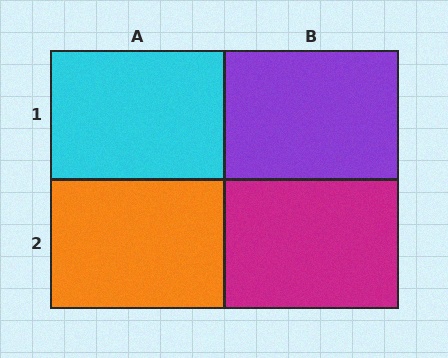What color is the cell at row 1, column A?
Cyan.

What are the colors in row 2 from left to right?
Orange, magenta.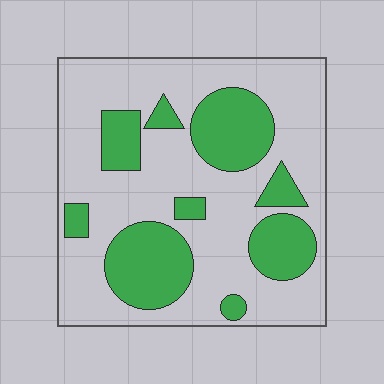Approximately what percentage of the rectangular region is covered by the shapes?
Approximately 30%.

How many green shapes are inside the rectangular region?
9.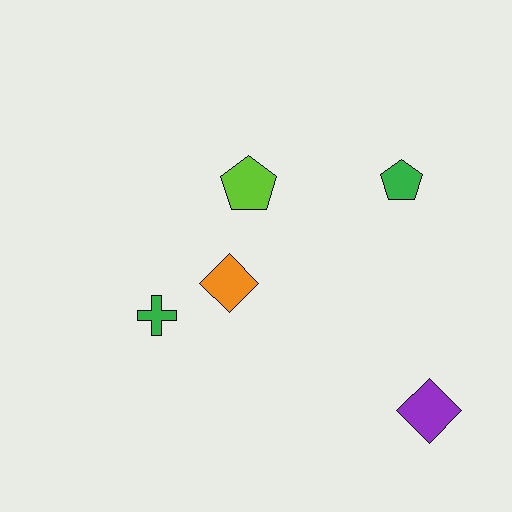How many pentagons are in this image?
There are 2 pentagons.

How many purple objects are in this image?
There is 1 purple object.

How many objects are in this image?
There are 5 objects.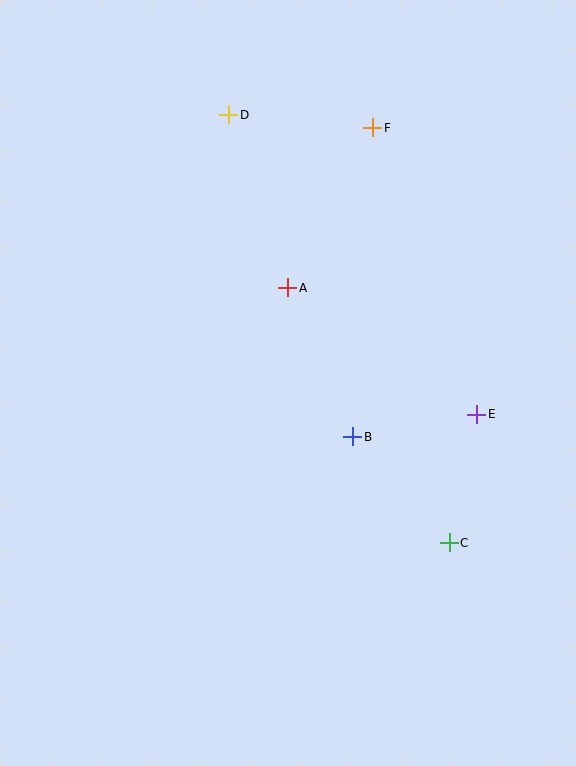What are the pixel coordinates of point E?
Point E is at (477, 414).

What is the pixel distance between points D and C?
The distance between D and C is 482 pixels.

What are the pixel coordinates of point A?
Point A is at (288, 288).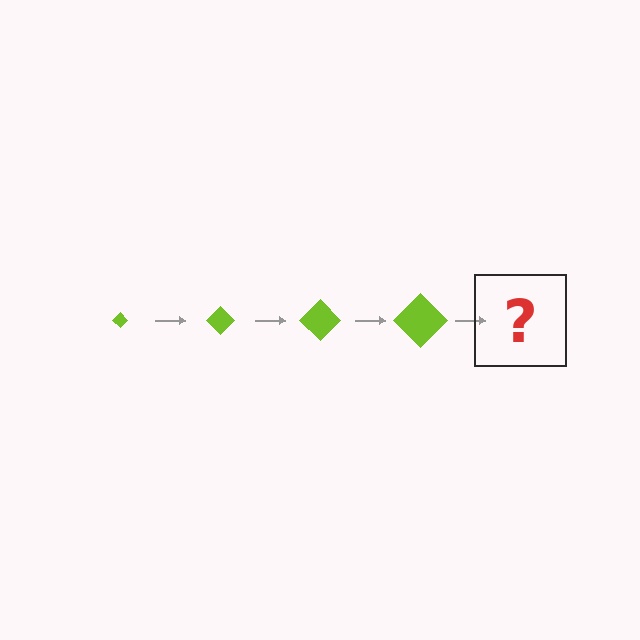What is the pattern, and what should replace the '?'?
The pattern is that the diamond gets progressively larger each step. The '?' should be a lime diamond, larger than the previous one.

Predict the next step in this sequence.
The next step is a lime diamond, larger than the previous one.